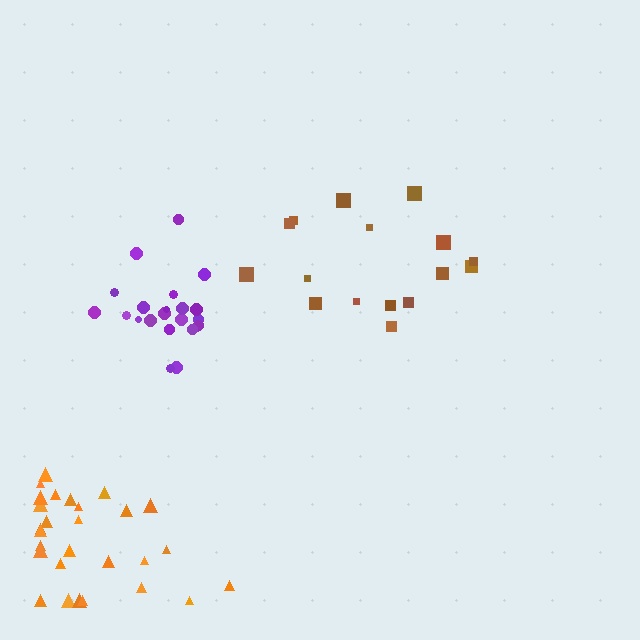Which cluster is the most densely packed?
Purple.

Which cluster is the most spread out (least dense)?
Brown.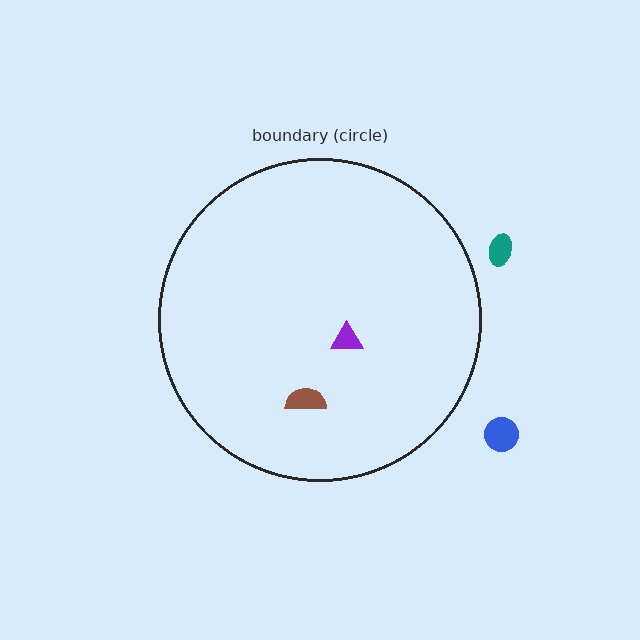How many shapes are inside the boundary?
2 inside, 2 outside.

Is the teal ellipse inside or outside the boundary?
Outside.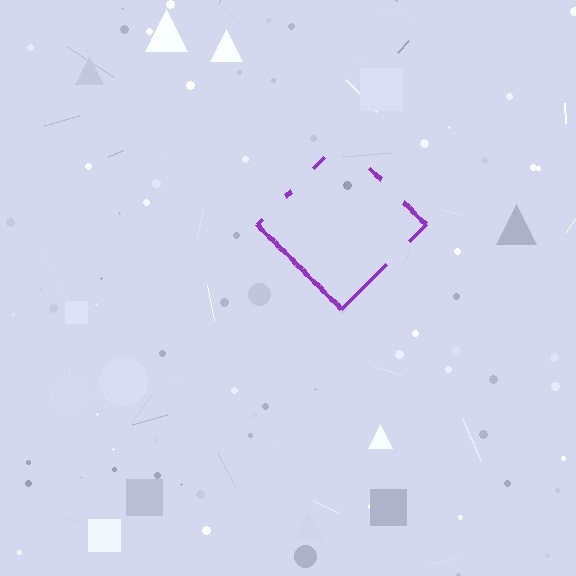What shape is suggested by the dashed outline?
The dashed outline suggests a diamond.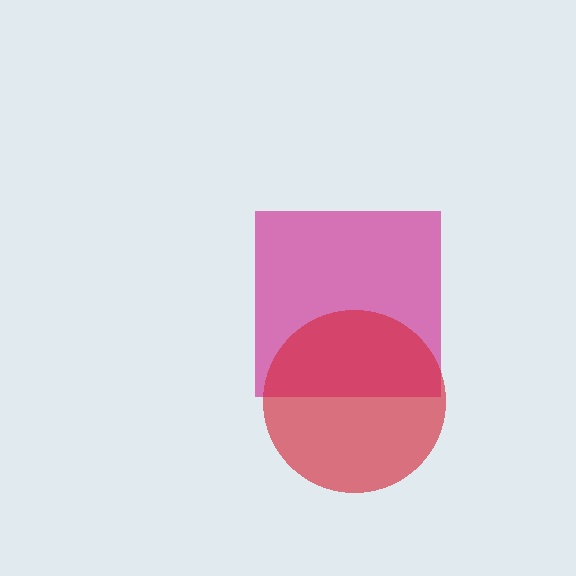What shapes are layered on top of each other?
The layered shapes are: a magenta square, a red circle.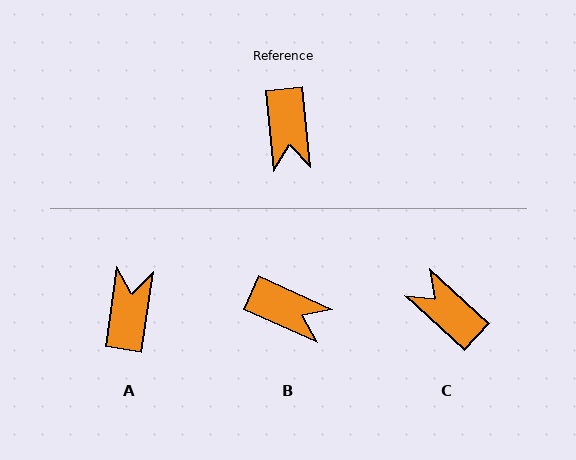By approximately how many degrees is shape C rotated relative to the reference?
Approximately 138 degrees clockwise.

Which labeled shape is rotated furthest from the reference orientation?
A, about 166 degrees away.